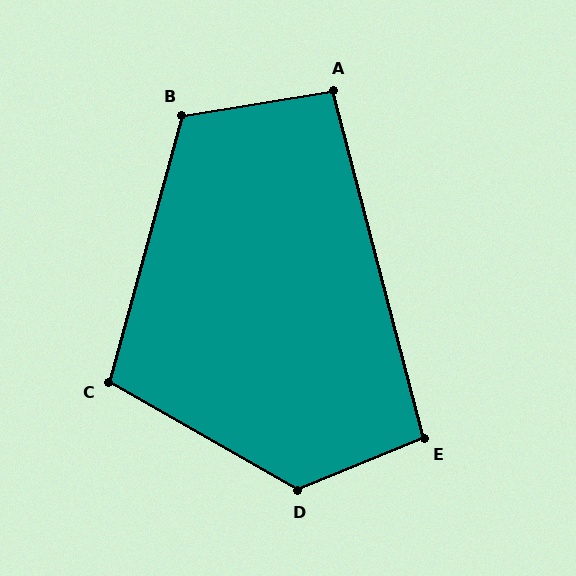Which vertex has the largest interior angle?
D, at approximately 128 degrees.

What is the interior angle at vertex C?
Approximately 104 degrees (obtuse).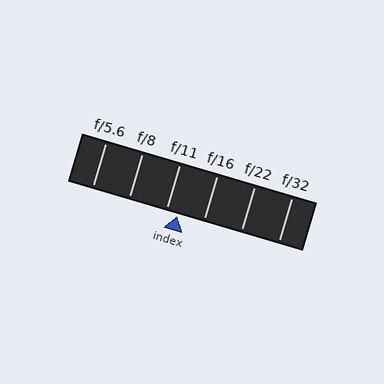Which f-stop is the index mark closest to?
The index mark is closest to f/11.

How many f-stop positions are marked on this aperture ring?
There are 6 f-stop positions marked.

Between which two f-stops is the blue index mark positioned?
The index mark is between f/11 and f/16.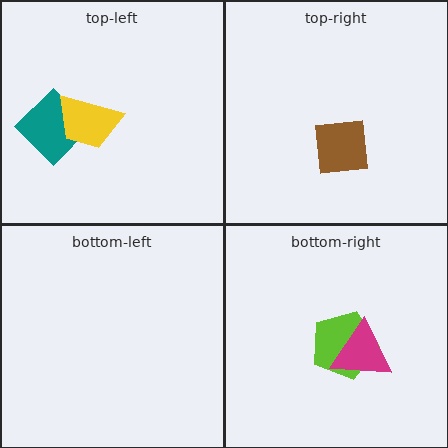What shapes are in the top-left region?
The teal diamond, the yellow trapezoid.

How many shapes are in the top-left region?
2.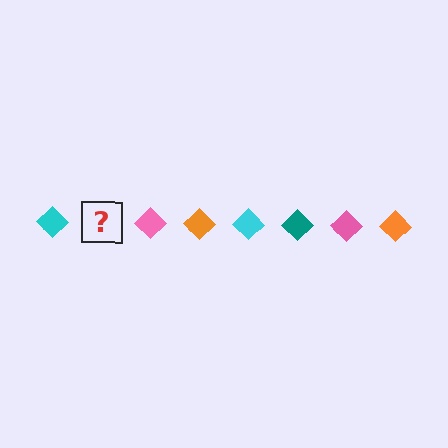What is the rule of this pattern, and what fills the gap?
The rule is that the pattern cycles through cyan, teal, pink, orange diamonds. The gap should be filled with a teal diamond.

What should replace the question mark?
The question mark should be replaced with a teal diamond.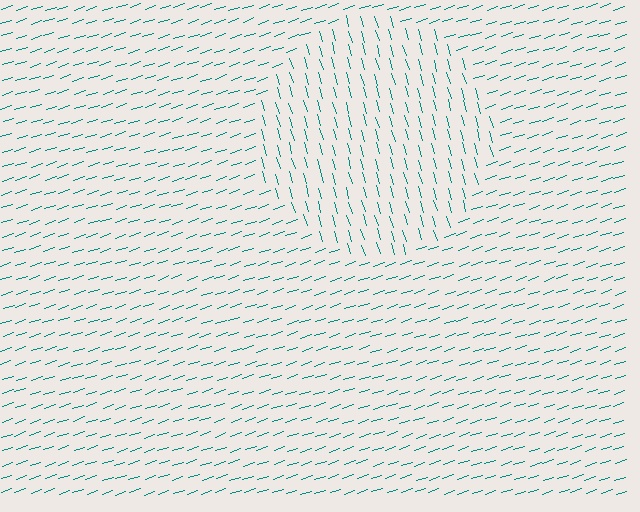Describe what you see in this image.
The image is filled with small teal line segments. A circle region in the image has lines oriented differently from the surrounding lines, creating a visible texture boundary.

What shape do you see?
I see a circle.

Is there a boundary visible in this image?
Yes, there is a texture boundary formed by a change in line orientation.